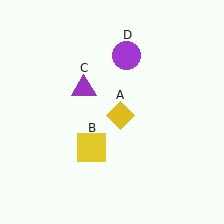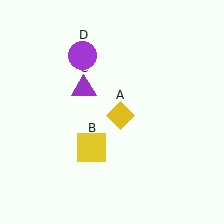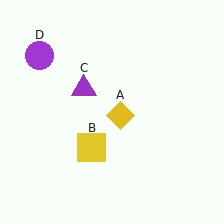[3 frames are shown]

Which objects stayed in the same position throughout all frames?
Yellow diamond (object A) and yellow square (object B) and purple triangle (object C) remained stationary.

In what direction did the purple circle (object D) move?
The purple circle (object D) moved left.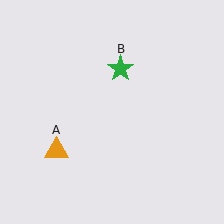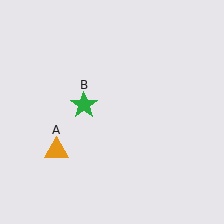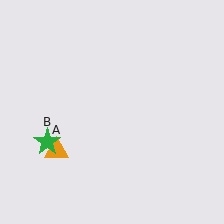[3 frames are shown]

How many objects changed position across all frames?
1 object changed position: green star (object B).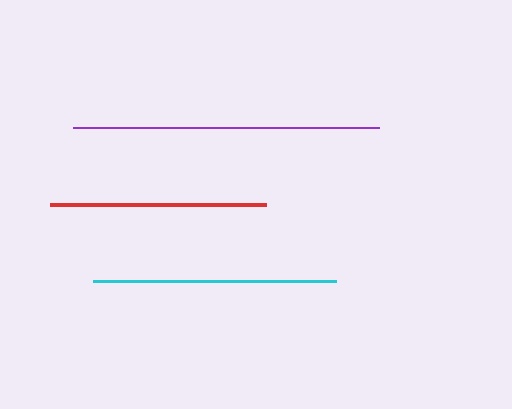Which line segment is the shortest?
The red line is the shortest at approximately 216 pixels.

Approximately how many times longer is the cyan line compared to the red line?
The cyan line is approximately 1.1 times the length of the red line.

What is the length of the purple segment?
The purple segment is approximately 306 pixels long.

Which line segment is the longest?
The purple line is the longest at approximately 306 pixels.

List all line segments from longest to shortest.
From longest to shortest: purple, cyan, red.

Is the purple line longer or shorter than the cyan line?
The purple line is longer than the cyan line.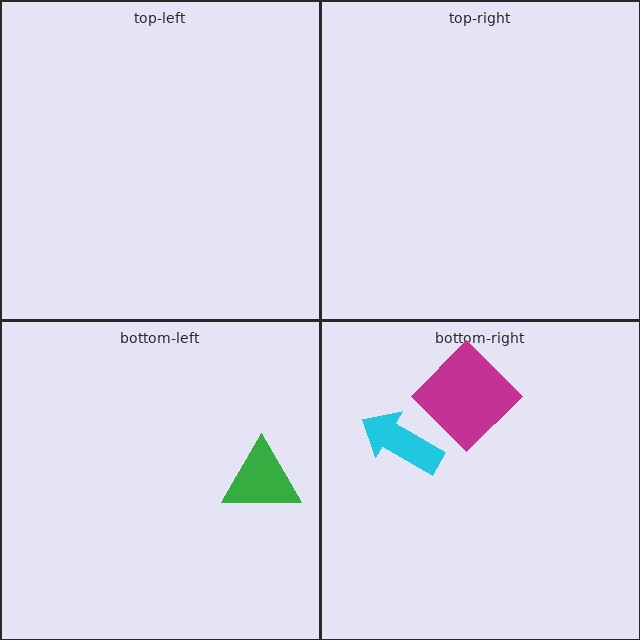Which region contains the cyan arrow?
The bottom-right region.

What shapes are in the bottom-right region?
The cyan arrow, the magenta diamond.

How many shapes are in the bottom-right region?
2.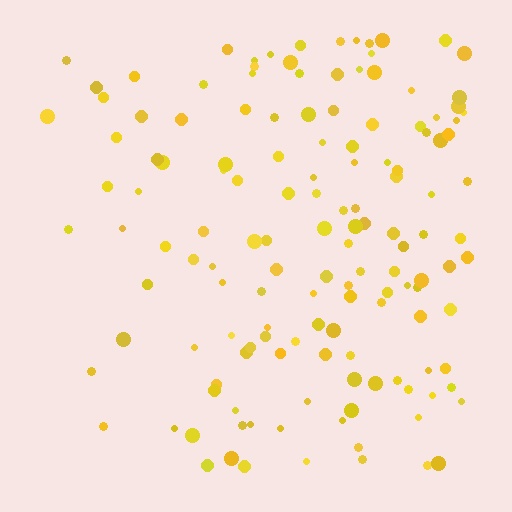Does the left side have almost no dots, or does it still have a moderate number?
Still a moderate number, just noticeably fewer than the right.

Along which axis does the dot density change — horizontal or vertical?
Horizontal.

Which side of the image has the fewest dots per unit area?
The left.